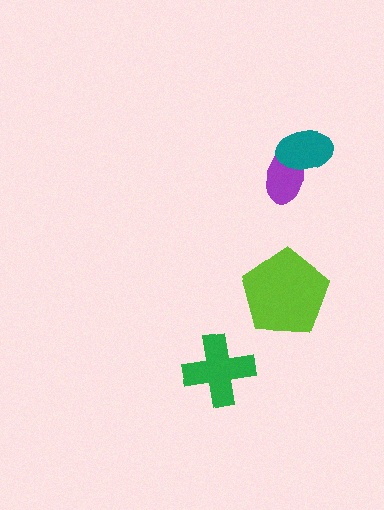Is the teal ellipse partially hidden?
No, no other shape covers it.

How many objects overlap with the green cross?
0 objects overlap with the green cross.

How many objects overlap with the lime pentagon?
0 objects overlap with the lime pentagon.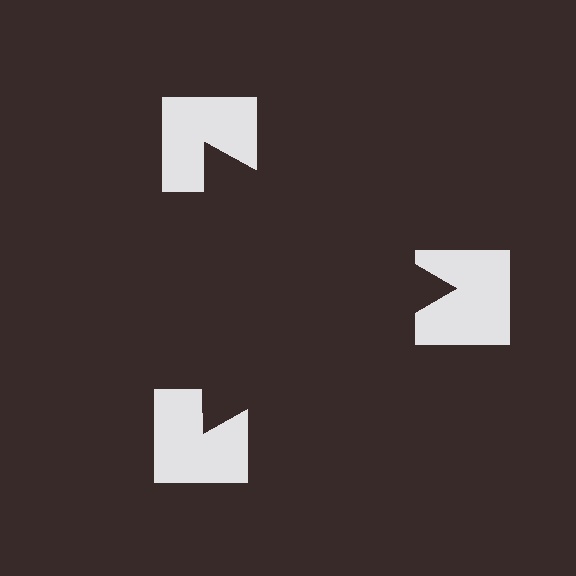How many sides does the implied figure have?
3 sides.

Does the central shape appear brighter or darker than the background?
It typically appears slightly darker than the background, even though no actual brightness change is drawn.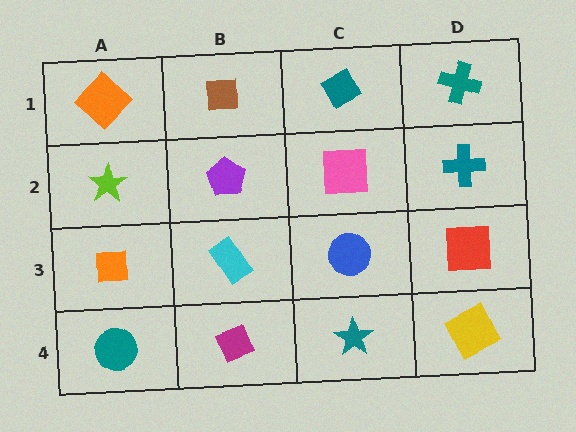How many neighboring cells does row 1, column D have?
2.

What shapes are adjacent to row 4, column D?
A red square (row 3, column D), a teal star (row 4, column C).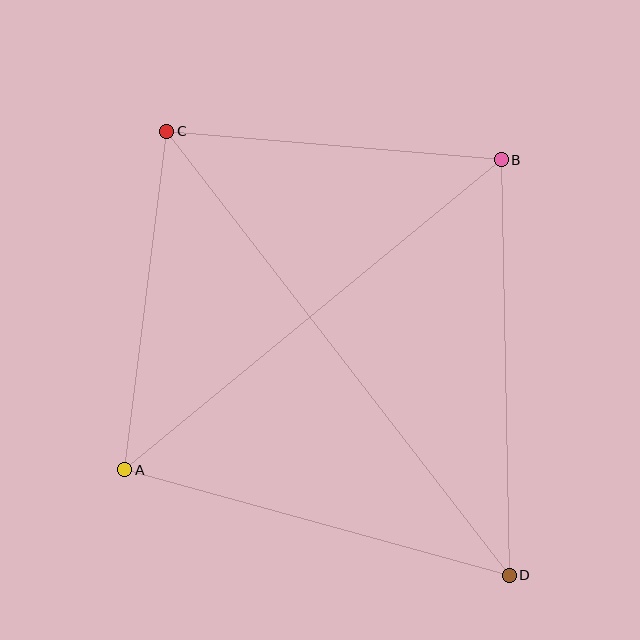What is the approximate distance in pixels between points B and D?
The distance between B and D is approximately 416 pixels.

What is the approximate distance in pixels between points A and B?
The distance between A and B is approximately 488 pixels.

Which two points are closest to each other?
Points B and C are closest to each other.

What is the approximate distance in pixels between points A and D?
The distance between A and D is approximately 399 pixels.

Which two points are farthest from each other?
Points C and D are farthest from each other.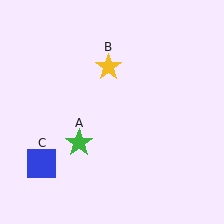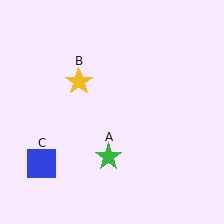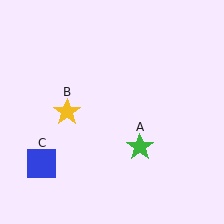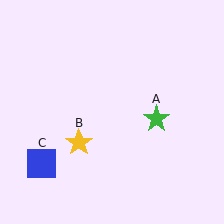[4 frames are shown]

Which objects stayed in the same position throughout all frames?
Blue square (object C) remained stationary.